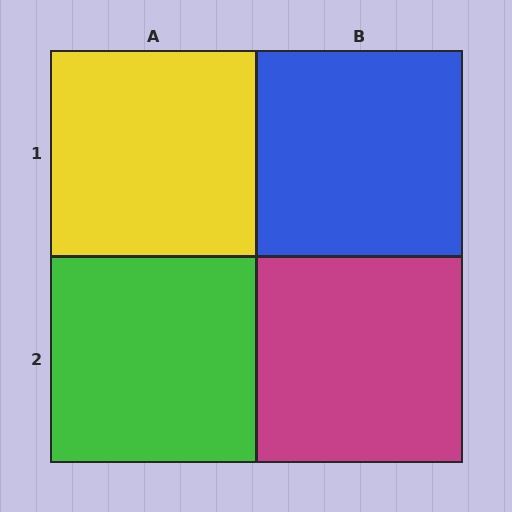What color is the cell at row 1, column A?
Yellow.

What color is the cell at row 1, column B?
Blue.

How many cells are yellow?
1 cell is yellow.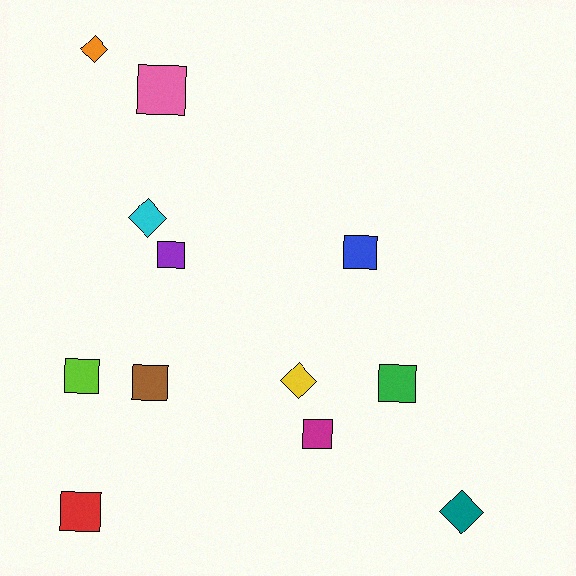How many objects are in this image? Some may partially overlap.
There are 12 objects.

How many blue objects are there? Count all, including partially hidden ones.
There is 1 blue object.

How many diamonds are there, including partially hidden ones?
There are 4 diamonds.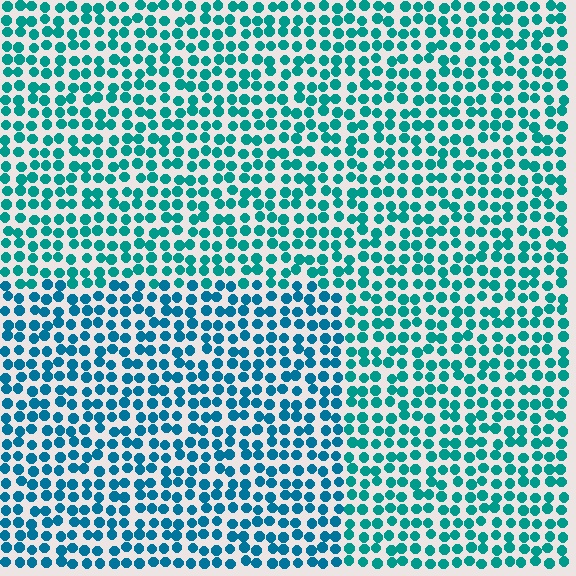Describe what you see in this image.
The image is filled with small teal elements in a uniform arrangement. A rectangle-shaped region is visible where the elements are tinted to a slightly different hue, forming a subtle color boundary.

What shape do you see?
I see a rectangle.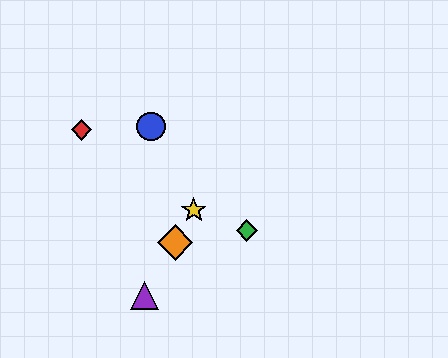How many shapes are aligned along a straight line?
3 shapes (the yellow star, the purple triangle, the orange diamond) are aligned along a straight line.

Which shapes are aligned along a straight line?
The yellow star, the purple triangle, the orange diamond are aligned along a straight line.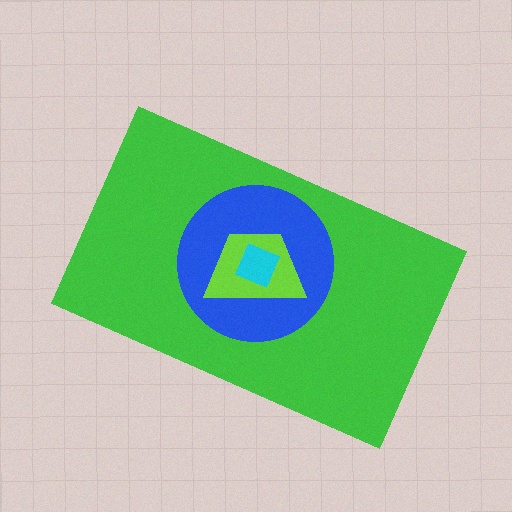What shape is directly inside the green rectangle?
The blue circle.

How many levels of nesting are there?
4.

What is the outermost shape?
The green rectangle.